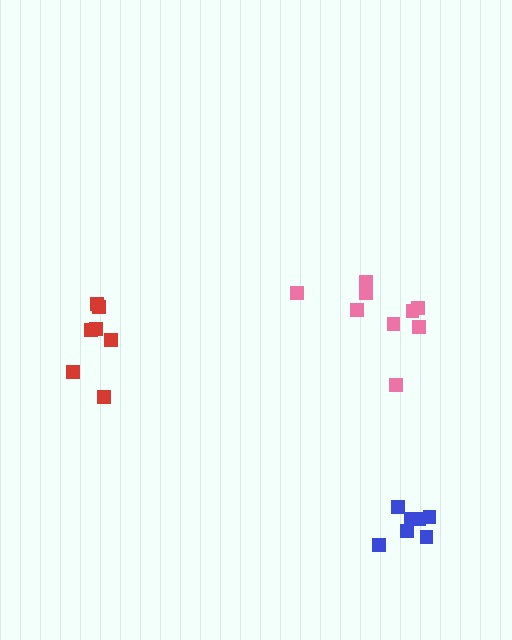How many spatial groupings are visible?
There are 3 spatial groupings.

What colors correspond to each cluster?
The clusters are colored: red, pink, blue.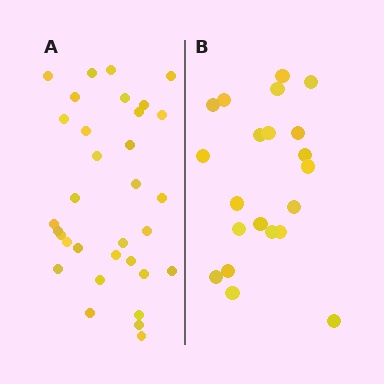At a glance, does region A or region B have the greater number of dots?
Region A (the left region) has more dots.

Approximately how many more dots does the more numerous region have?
Region A has roughly 12 or so more dots than region B.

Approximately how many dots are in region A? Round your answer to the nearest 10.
About 30 dots. (The exact count is 33, which rounds to 30.)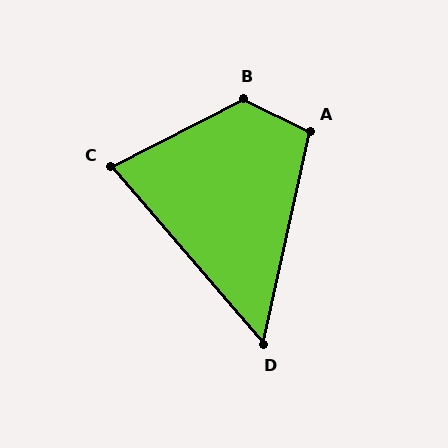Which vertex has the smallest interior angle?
D, at approximately 53 degrees.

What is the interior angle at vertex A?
Approximately 103 degrees (obtuse).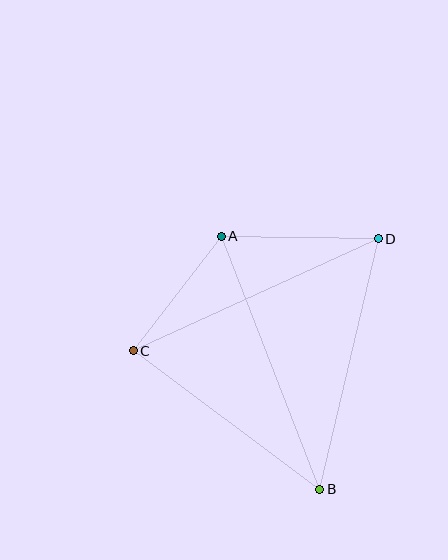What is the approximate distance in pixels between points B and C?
The distance between B and C is approximately 232 pixels.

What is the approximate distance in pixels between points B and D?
The distance between B and D is approximately 257 pixels.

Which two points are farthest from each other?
Points A and B are farthest from each other.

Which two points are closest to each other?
Points A and C are closest to each other.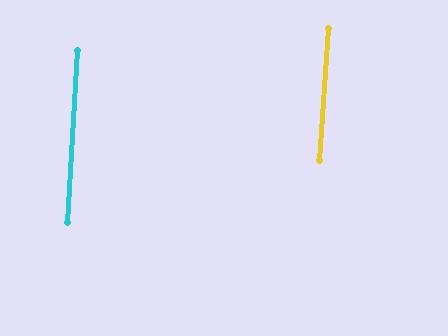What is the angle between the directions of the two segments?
Approximately 1 degree.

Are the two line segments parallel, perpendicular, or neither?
Parallel — their directions differ by only 0.9°.